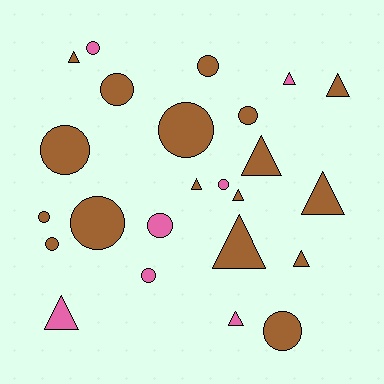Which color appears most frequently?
Brown, with 17 objects.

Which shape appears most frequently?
Circle, with 13 objects.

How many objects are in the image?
There are 24 objects.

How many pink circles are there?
There are 4 pink circles.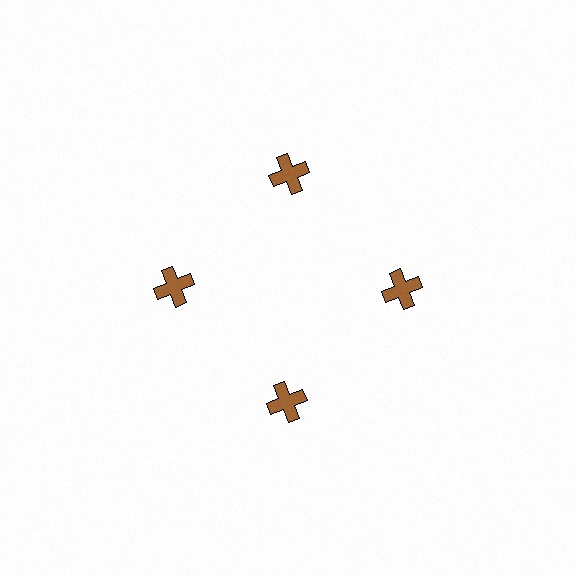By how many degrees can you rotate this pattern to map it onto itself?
The pattern maps onto itself every 90 degrees of rotation.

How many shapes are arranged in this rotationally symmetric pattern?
There are 4 shapes, arranged in 4 groups of 1.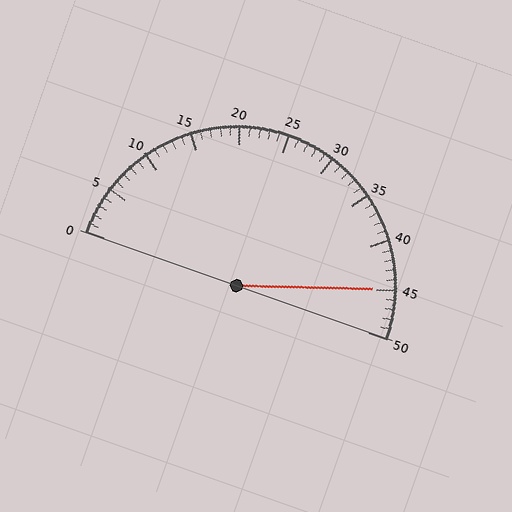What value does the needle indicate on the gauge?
The needle indicates approximately 45.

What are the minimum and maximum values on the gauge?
The gauge ranges from 0 to 50.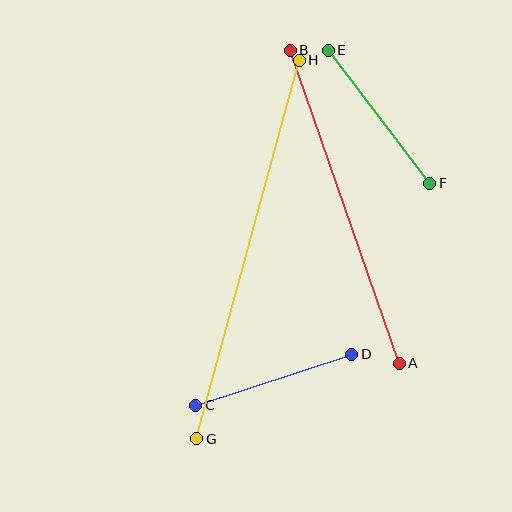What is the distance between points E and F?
The distance is approximately 167 pixels.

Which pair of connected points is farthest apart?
Points G and H are farthest apart.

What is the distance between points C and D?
The distance is approximately 164 pixels.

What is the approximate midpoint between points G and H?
The midpoint is at approximately (248, 250) pixels.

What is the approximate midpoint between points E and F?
The midpoint is at approximately (379, 117) pixels.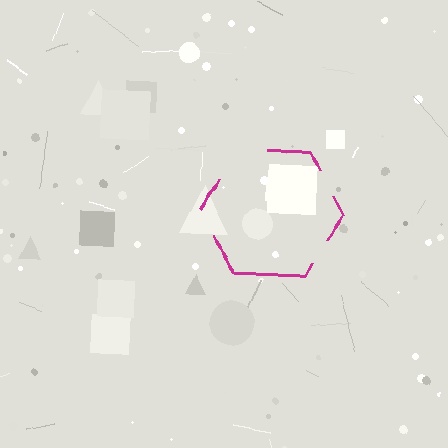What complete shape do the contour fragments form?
The contour fragments form a hexagon.